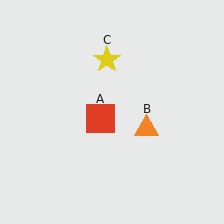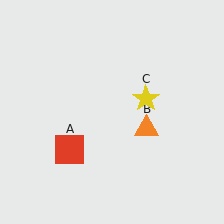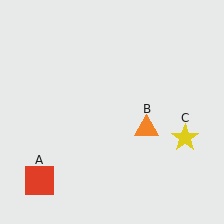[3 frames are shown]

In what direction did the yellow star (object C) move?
The yellow star (object C) moved down and to the right.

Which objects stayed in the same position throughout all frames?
Orange triangle (object B) remained stationary.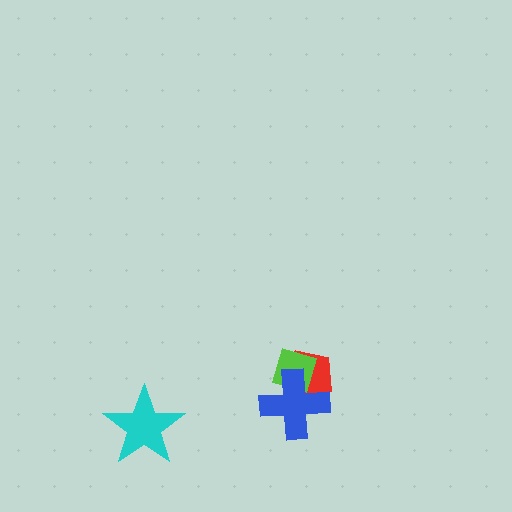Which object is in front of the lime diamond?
The blue cross is in front of the lime diamond.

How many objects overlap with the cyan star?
0 objects overlap with the cyan star.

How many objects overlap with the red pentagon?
2 objects overlap with the red pentagon.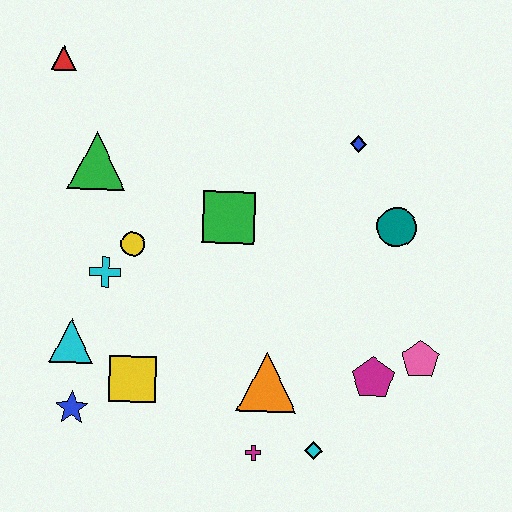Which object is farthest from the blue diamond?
The blue star is farthest from the blue diamond.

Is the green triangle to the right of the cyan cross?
No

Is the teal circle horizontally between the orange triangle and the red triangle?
No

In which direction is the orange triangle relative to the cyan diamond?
The orange triangle is above the cyan diamond.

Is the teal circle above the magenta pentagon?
Yes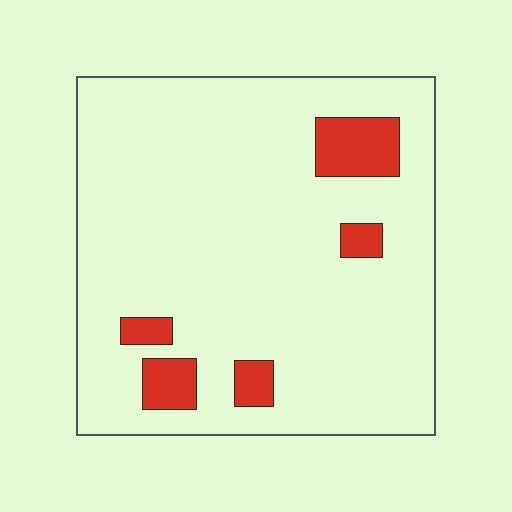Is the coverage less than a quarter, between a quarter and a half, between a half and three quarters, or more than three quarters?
Less than a quarter.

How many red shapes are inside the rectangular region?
5.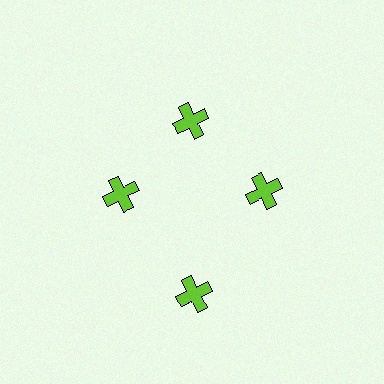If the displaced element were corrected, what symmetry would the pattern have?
It would have 4-fold rotational symmetry — the pattern would map onto itself every 90 degrees.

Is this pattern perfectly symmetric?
No. The 4 lime crosses are arranged in a ring, but one element near the 6 o'clock position is pushed outward from the center, breaking the 4-fold rotational symmetry.